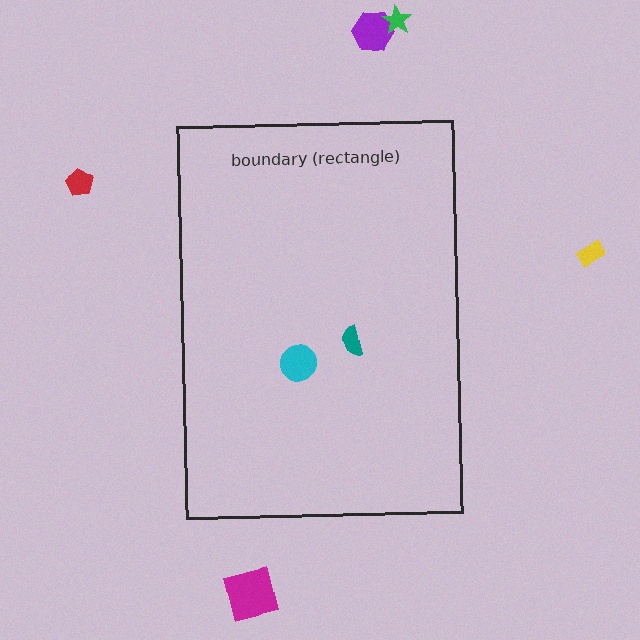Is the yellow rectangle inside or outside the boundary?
Outside.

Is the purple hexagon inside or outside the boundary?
Outside.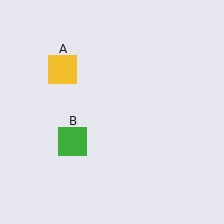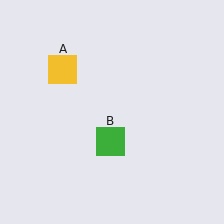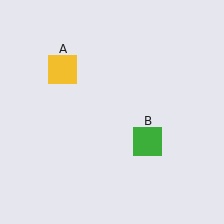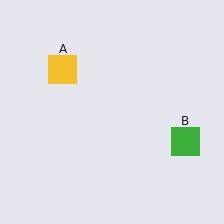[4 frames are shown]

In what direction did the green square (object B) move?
The green square (object B) moved right.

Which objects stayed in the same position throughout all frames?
Yellow square (object A) remained stationary.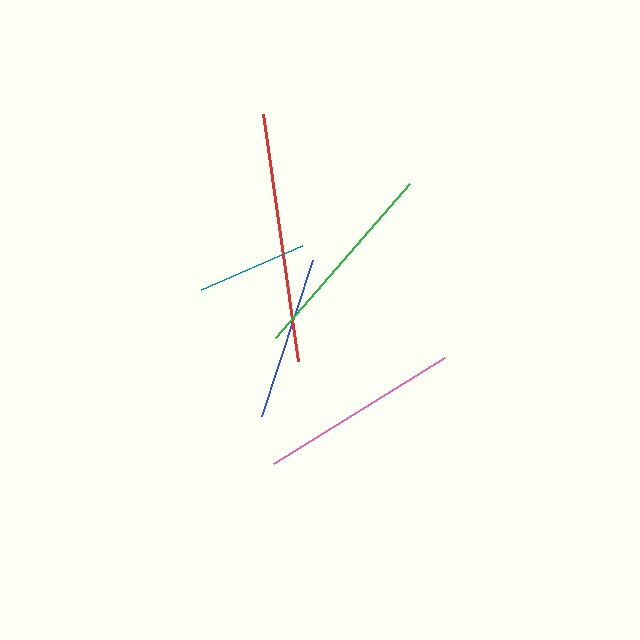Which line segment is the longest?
The red line is the longest at approximately 249 pixels.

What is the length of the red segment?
The red segment is approximately 249 pixels long.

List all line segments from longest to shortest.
From longest to shortest: red, green, pink, blue, teal.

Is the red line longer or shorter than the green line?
The red line is longer than the green line.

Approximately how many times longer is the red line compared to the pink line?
The red line is approximately 1.2 times the length of the pink line.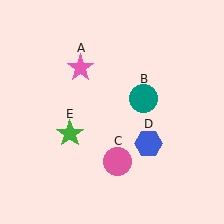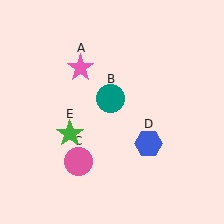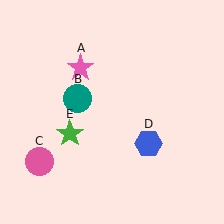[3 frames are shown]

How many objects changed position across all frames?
2 objects changed position: teal circle (object B), pink circle (object C).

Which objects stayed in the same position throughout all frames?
Pink star (object A) and blue hexagon (object D) and green star (object E) remained stationary.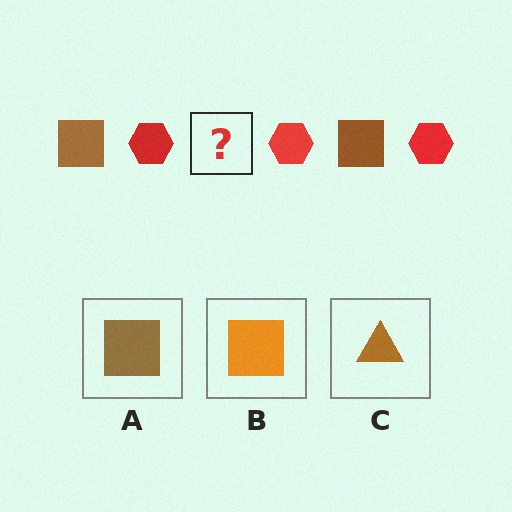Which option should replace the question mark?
Option A.